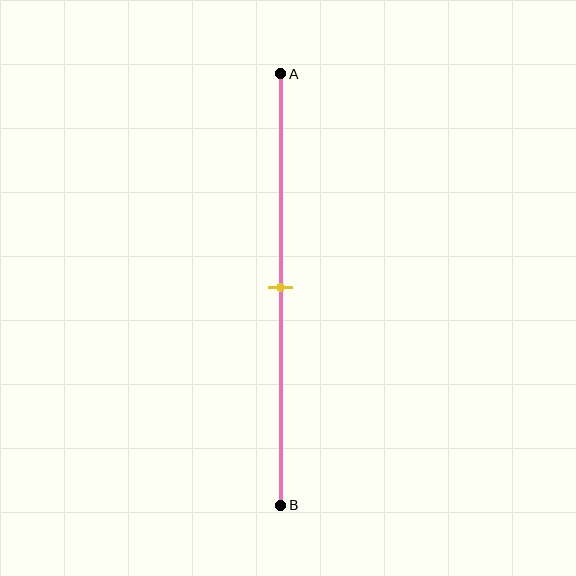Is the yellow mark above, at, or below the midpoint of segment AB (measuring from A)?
The yellow mark is approximately at the midpoint of segment AB.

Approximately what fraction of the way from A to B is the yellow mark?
The yellow mark is approximately 50% of the way from A to B.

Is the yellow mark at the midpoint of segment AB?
Yes, the mark is approximately at the midpoint.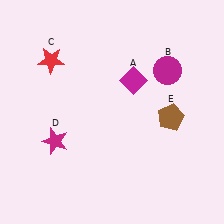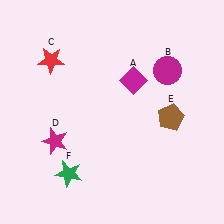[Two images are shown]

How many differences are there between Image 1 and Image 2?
There is 1 difference between the two images.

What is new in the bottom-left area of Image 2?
A green star (F) was added in the bottom-left area of Image 2.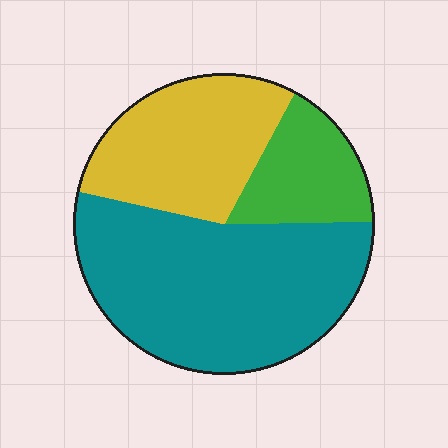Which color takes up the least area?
Green, at roughly 15%.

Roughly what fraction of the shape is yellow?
Yellow takes up about one third (1/3) of the shape.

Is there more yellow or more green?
Yellow.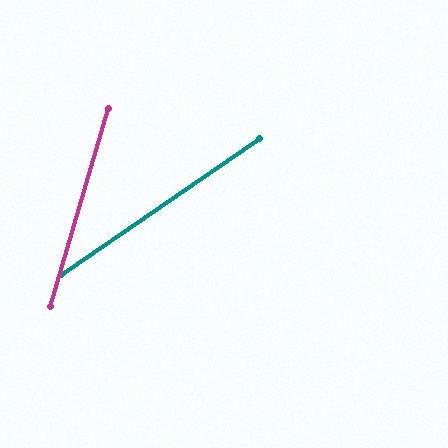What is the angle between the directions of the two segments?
Approximately 39 degrees.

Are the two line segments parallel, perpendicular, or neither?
Neither parallel nor perpendicular — they differ by about 39°.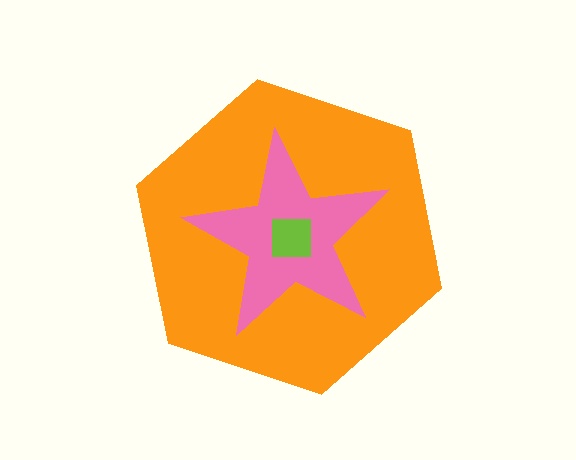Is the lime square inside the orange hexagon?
Yes.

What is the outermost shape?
The orange hexagon.